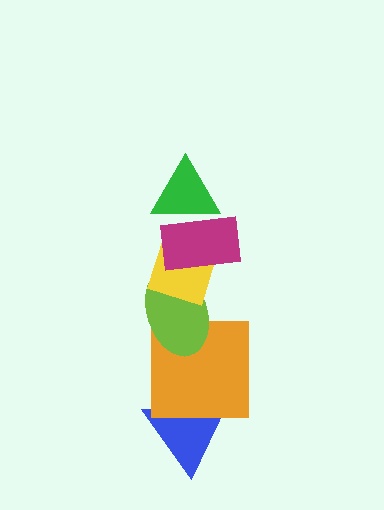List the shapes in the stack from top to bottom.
From top to bottom: the green triangle, the magenta rectangle, the yellow diamond, the lime ellipse, the orange square, the blue triangle.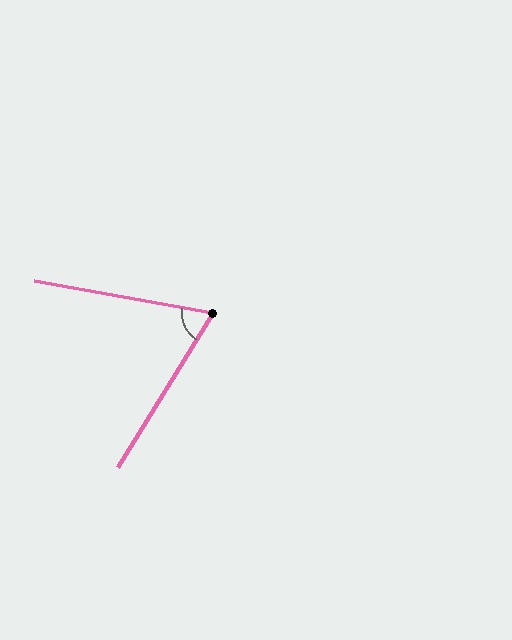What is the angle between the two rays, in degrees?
Approximately 68 degrees.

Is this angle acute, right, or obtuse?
It is acute.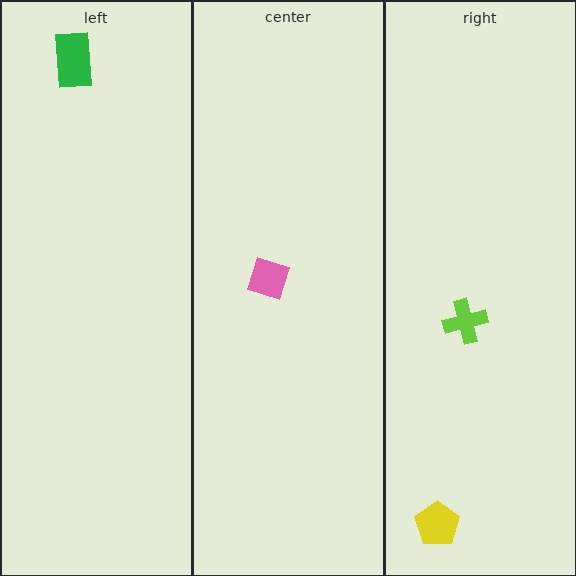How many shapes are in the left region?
1.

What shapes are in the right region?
The lime cross, the yellow pentagon.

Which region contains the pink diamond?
The center region.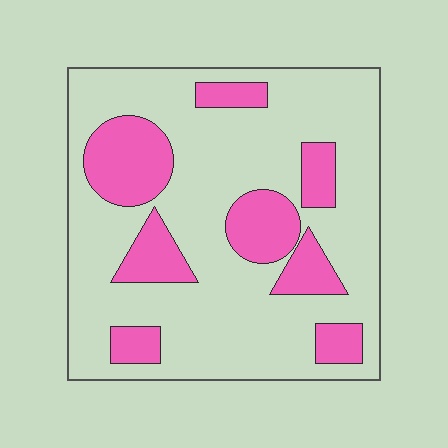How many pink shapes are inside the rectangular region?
8.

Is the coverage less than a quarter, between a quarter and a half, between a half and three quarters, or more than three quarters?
Between a quarter and a half.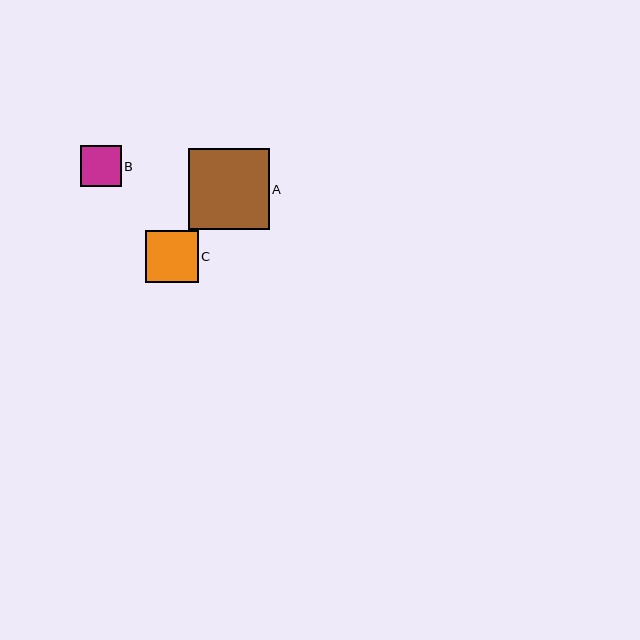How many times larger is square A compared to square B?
Square A is approximately 2.0 times the size of square B.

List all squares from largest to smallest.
From largest to smallest: A, C, B.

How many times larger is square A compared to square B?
Square A is approximately 2.0 times the size of square B.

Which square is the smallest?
Square B is the smallest with a size of approximately 41 pixels.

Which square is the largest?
Square A is the largest with a size of approximately 81 pixels.